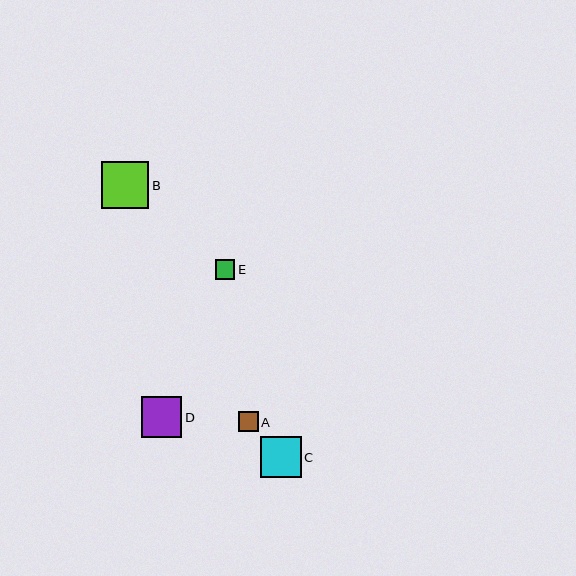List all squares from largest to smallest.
From largest to smallest: B, C, D, E, A.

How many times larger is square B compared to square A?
Square B is approximately 2.4 times the size of square A.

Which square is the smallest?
Square A is the smallest with a size of approximately 19 pixels.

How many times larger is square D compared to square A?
Square D is approximately 2.1 times the size of square A.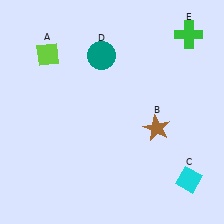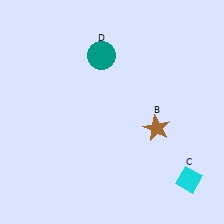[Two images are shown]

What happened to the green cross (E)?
The green cross (E) was removed in Image 2. It was in the top-right area of Image 1.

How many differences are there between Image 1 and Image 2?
There are 2 differences between the two images.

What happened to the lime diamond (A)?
The lime diamond (A) was removed in Image 2. It was in the top-left area of Image 1.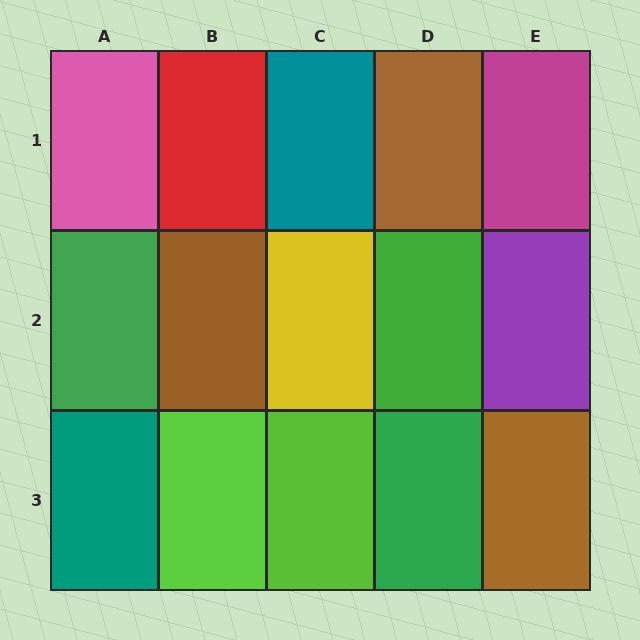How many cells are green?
3 cells are green.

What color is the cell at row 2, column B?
Brown.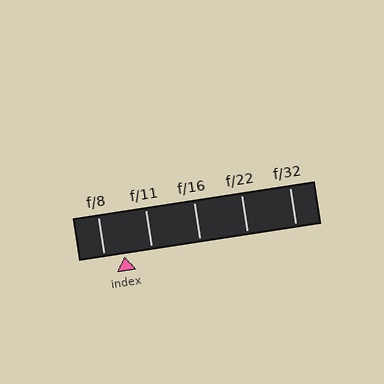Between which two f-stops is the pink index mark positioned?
The index mark is between f/8 and f/11.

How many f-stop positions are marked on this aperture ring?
There are 5 f-stop positions marked.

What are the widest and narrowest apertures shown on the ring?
The widest aperture shown is f/8 and the narrowest is f/32.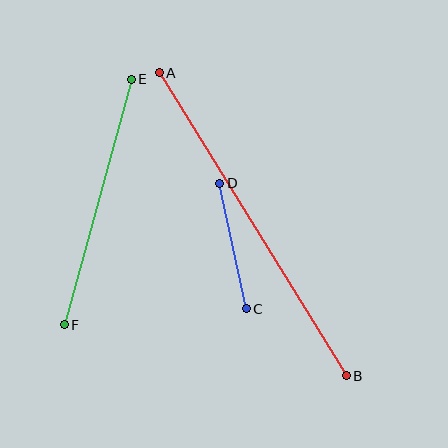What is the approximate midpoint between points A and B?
The midpoint is at approximately (253, 224) pixels.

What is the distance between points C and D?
The distance is approximately 128 pixels.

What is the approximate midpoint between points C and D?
The midpoint is at approximately (233, 246) pixels.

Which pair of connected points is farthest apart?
Points A and B are farthest apart.